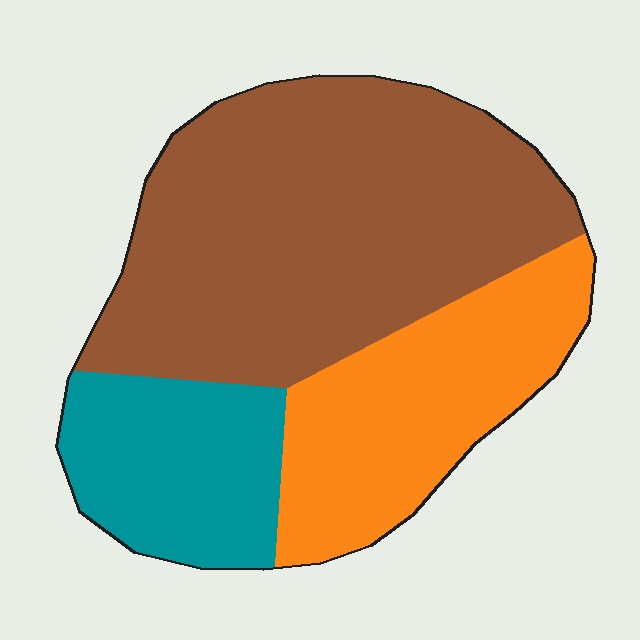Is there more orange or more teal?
Orange.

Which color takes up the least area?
Teal, at roughly 20%.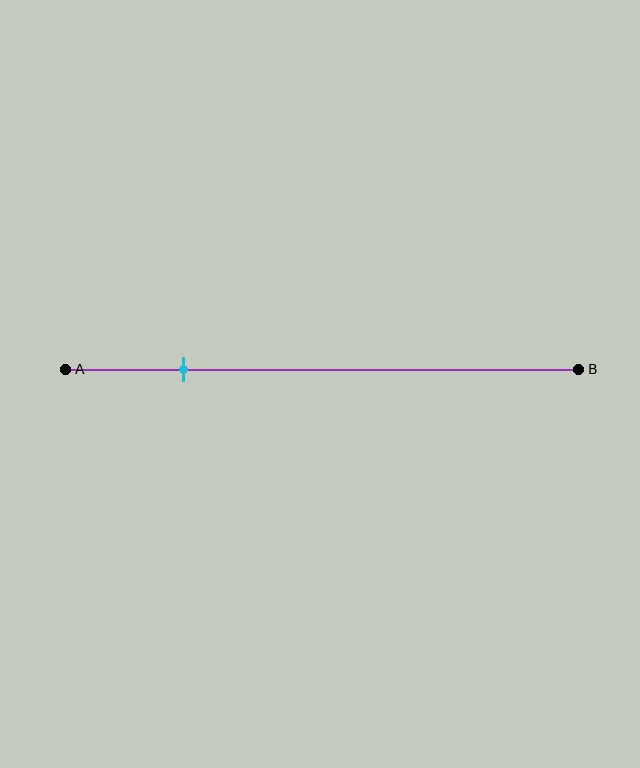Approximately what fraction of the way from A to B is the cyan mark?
The cyan mark is approximately 25% of the way from A to B.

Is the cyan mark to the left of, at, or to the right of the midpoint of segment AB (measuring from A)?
The cyan mark is to the left of the midpoint of segment AB.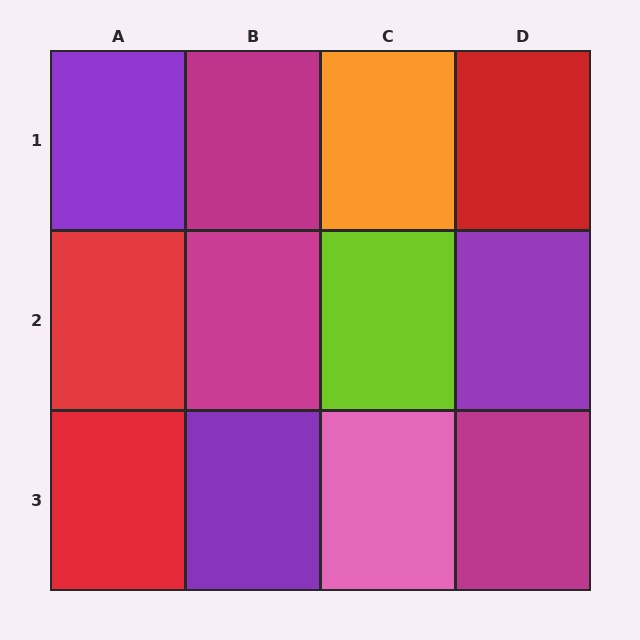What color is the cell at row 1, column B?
Magenta.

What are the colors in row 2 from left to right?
Red, magenta, lime, purple.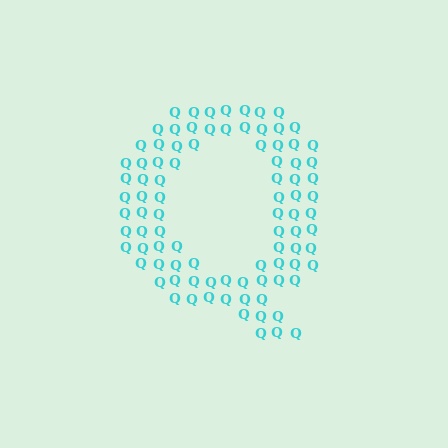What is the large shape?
The large shape is the letter Q.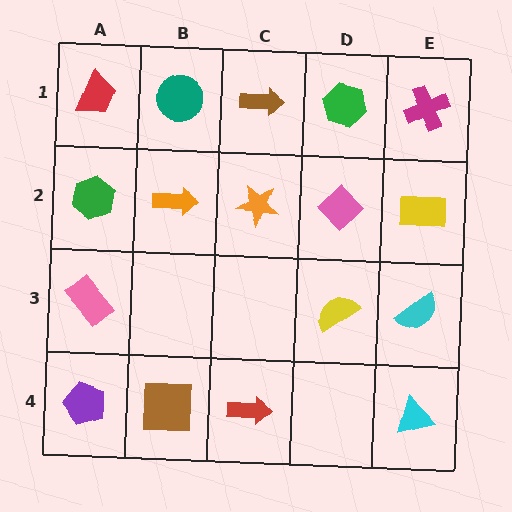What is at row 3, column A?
A pink rectangle.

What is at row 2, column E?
A yellow rectangle.